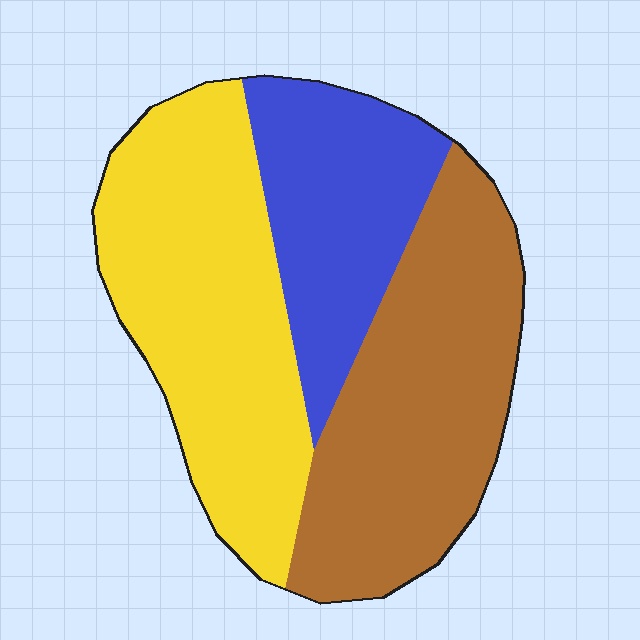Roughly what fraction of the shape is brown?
Brown takes up about three eighths (3/8) of the shape.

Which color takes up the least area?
Blue, at roughly 25%.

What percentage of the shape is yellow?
Yellow covers about 40% of the shape.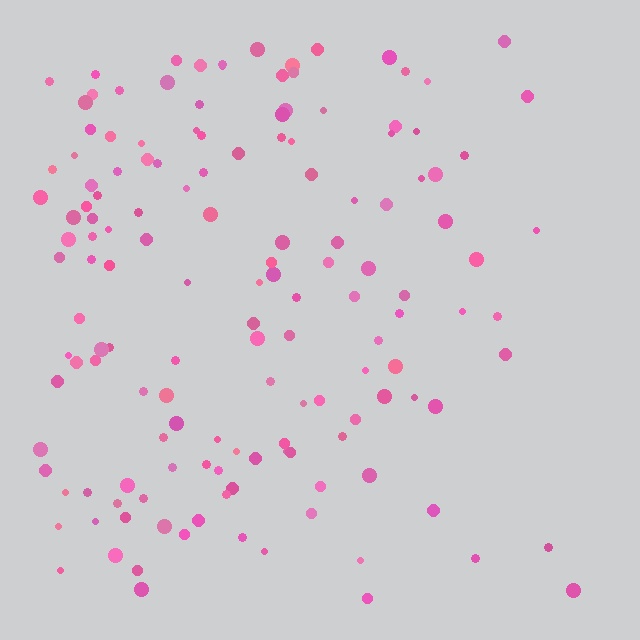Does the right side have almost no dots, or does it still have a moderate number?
Still a moderate number, just noticeably fewer than the left.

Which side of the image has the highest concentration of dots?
The left.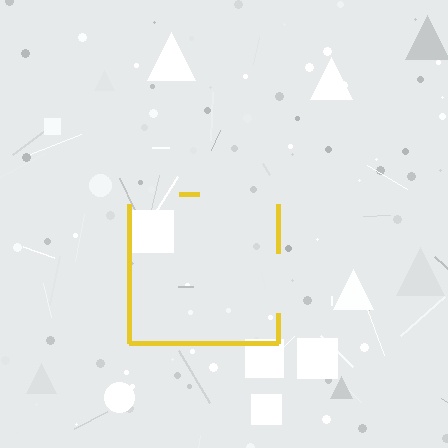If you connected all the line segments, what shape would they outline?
They would outline a square.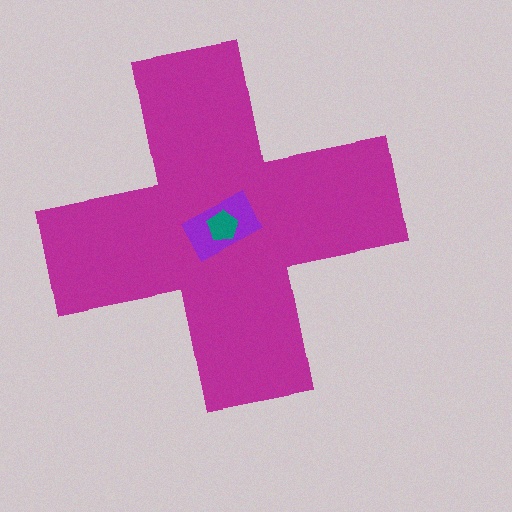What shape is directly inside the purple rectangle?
The teal pentagon.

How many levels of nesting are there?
3.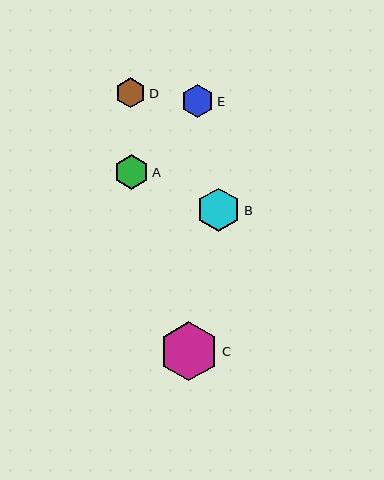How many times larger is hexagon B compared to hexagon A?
Hexagon B is approximately 1.2 times the size of hexagon A.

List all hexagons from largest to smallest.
From largest to smallest: C, B, A, E, D.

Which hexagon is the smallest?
Hexagon D is the smallest with a size of approximately 30 pixels.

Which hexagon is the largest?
Hexagon C is the largest with a size of approximately 60 pixels.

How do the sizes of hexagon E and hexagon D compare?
Hexagon E and hexagon D are approximately the same size.